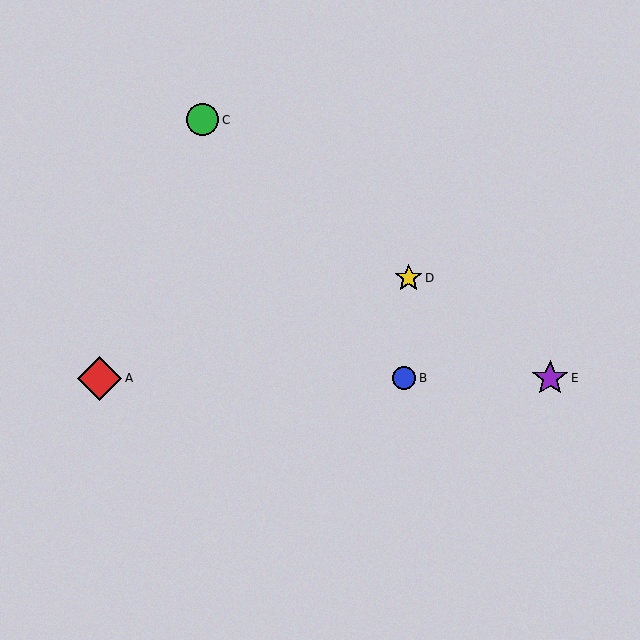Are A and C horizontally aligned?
No, A is at y≈378 and C is at y≈120.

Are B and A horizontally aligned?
Yes, both are at y≈378.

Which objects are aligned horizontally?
Objects A, B, E are aligned horizontally.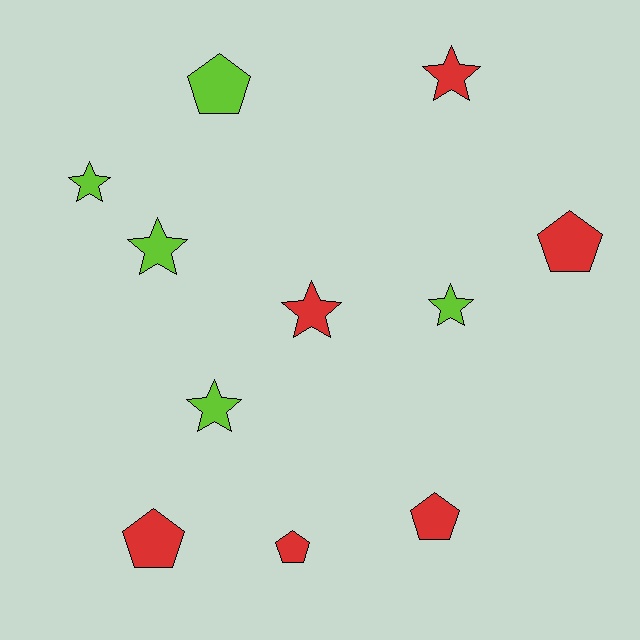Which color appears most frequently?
Red, with 6 objects.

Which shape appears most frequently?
Star, with 6 objects.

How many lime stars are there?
There are 4 lime stars.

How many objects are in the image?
There are 11 objects.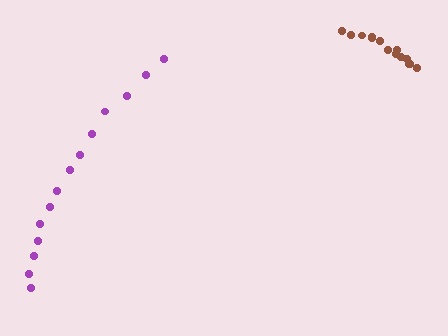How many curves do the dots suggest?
There are 2 distinct paths.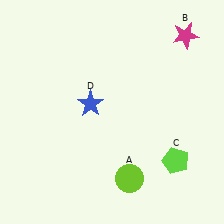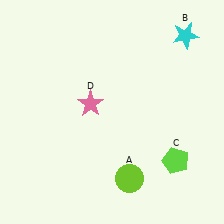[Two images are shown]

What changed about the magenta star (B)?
In Image 1, B is magenta. In Image 2, it changed to cyan.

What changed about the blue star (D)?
In Image 1, D is blue. In Image 2, it changed to pink.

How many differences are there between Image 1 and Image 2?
There are 2 differences between the two images.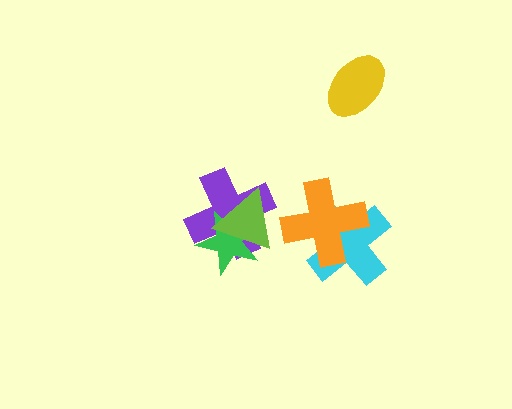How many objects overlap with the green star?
2 objects overlap with the green star.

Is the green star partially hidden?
Yes, it is partially covered by another shape.